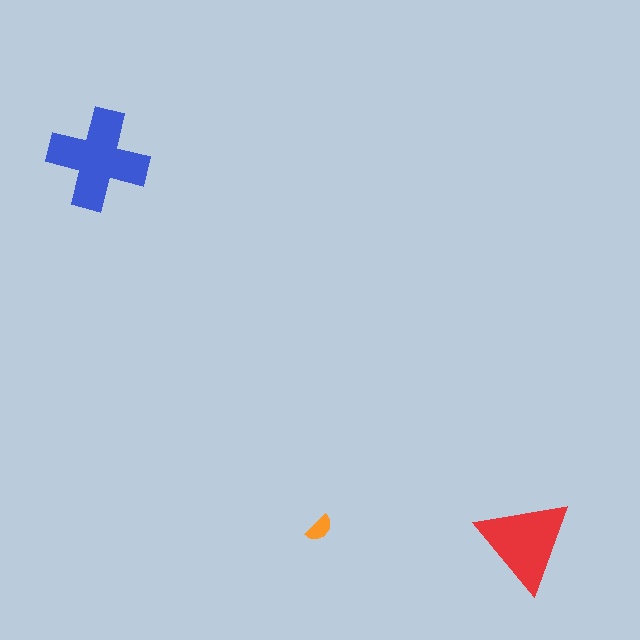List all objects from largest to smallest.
The blue cross, the red triangle, the orange semicircle.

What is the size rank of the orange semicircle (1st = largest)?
3rd.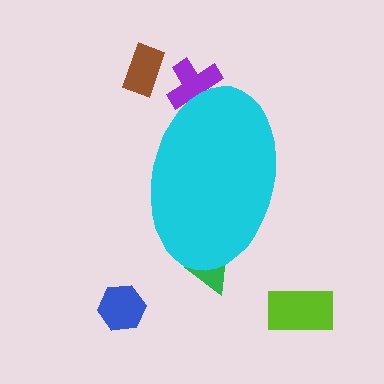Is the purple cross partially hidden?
Yes, the purple cross is partially hidden behind the cyan ellipse.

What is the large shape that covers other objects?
A cyan ellipse.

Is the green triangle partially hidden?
Yes, the green triangle is partially hidden behind the cyan ellipse.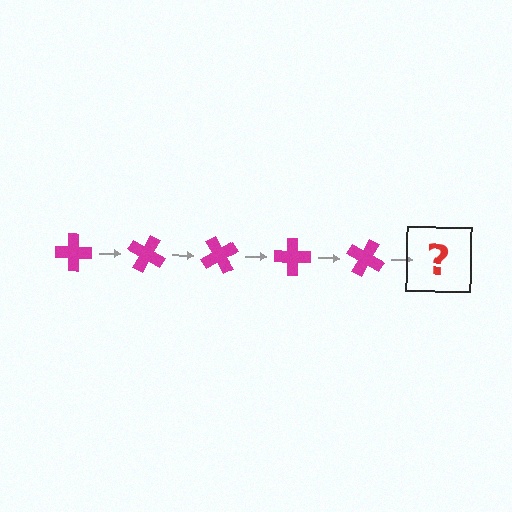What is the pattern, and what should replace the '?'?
The pattern is that the cross rotates 30 degrees each step. The '?' should be a magenta cross rotated 150 degrees.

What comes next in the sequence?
The next element should be a magenta cross rotated 150 degrees.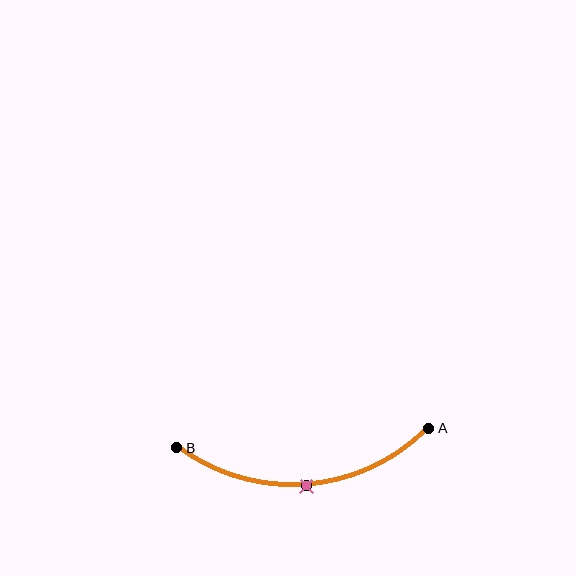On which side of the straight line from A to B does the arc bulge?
The arc bulges below the straight line connecting A and B.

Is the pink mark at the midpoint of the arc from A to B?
Yes. The pink mark lies on the arc at equal arc-length from both A and B — it is the arc midpoint.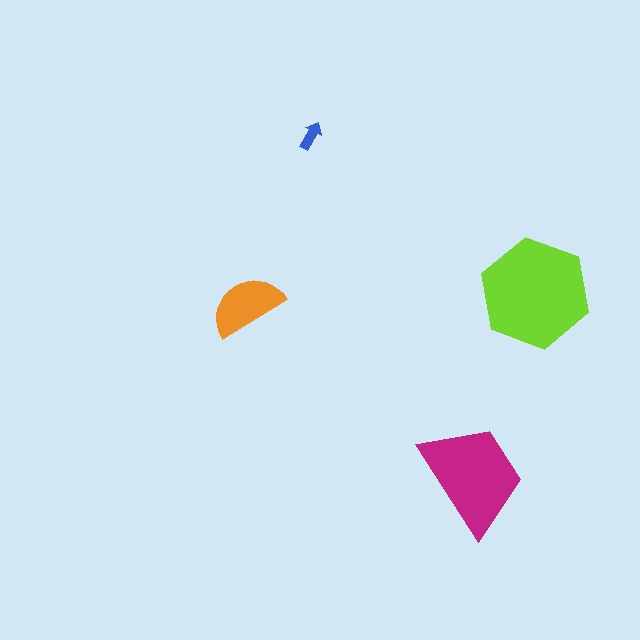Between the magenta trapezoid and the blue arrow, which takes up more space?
The magenta trapezoid.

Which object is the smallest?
The blue arrow.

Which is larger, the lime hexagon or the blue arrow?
The lime hexagon.